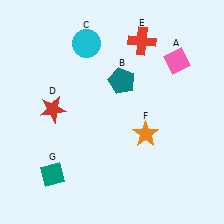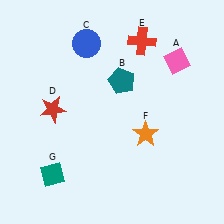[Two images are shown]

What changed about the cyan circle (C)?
In Image 1, C is cyan. In Image 2, it changed to blue.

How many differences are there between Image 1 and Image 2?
There is 1 difference between the two images.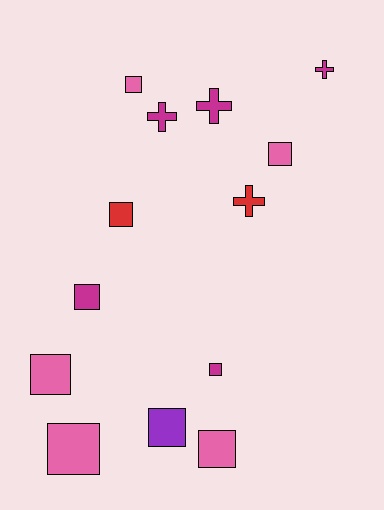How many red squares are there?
There is 1 red square.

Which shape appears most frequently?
Square, with 9 objects.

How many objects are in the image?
There are 13 objects.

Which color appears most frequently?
Magenta, with 5 objects.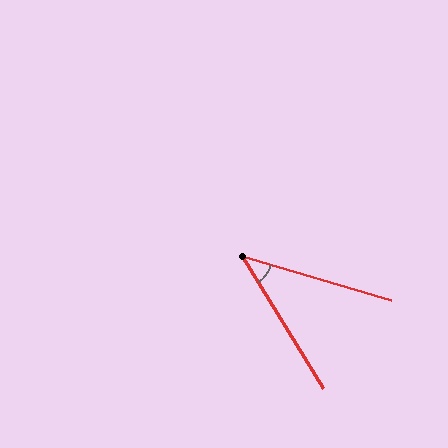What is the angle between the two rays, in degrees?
Approximately 42 degrees.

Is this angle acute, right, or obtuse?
It is acute.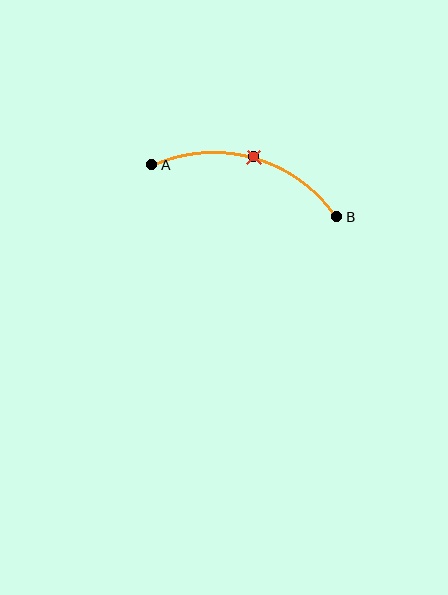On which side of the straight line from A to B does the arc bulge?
The arc bulges above the straight line connecting A and B.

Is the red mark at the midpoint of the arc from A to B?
Yes. The red mark lies on the arc at equal arc-length from both A and B — it is the arc midpoint.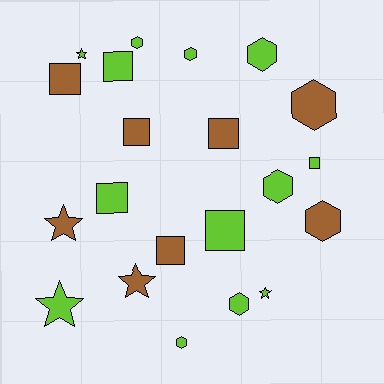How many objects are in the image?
There are 21 objects.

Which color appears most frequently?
Lime, with 13 objects.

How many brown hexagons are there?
There are 2 brown hexagons.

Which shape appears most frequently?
Square, with 8 objects.